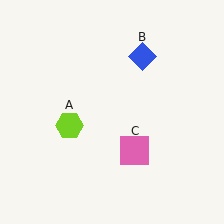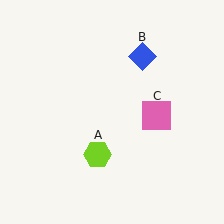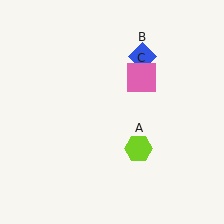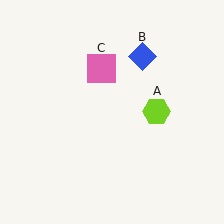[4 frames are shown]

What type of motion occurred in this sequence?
The lime hexagon (object A), pink square (object C) rotated counterclockwise around the center of the scene.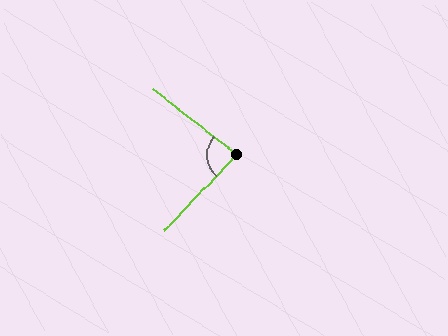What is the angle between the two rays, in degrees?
Approximately 85 degrees.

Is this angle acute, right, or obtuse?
It is acute.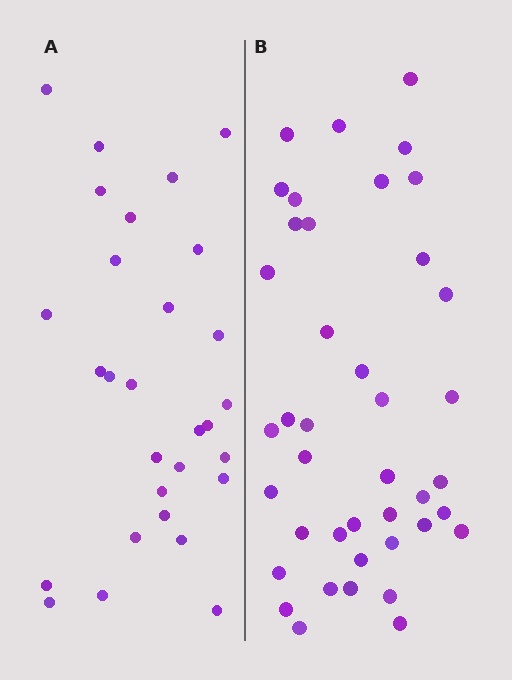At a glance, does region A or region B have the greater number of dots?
Region B (the right region) has more dots.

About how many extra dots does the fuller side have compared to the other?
Region B has roughly 12 or so more dots than region A.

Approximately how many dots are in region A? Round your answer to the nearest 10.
About 30 dots. (The exact count is 29, which rounds to 30.)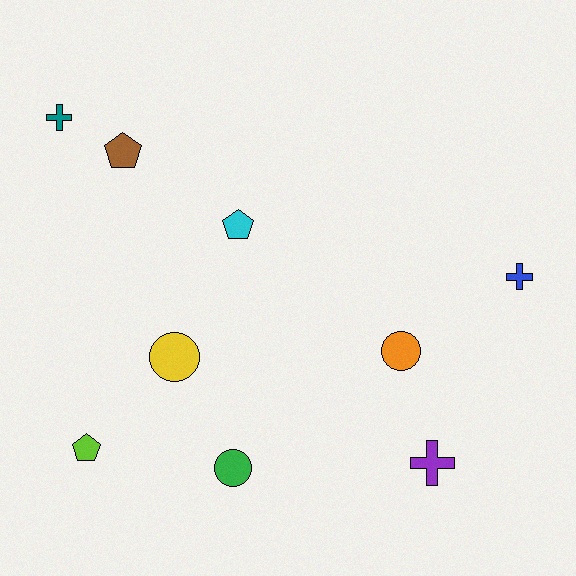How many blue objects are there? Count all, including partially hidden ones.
There is 1 blue object.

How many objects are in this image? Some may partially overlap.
There are 9 objects.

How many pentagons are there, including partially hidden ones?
There are 3 pentagons.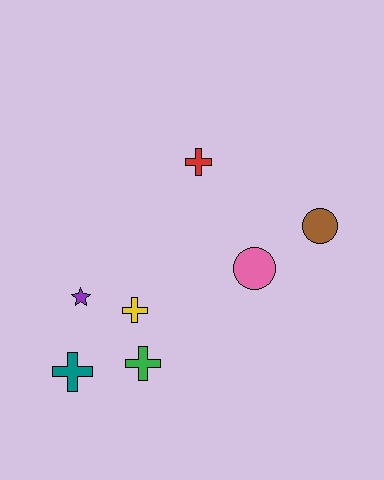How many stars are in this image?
There is 1 star.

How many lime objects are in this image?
There are no lime objects.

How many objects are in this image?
There are 7 objects.